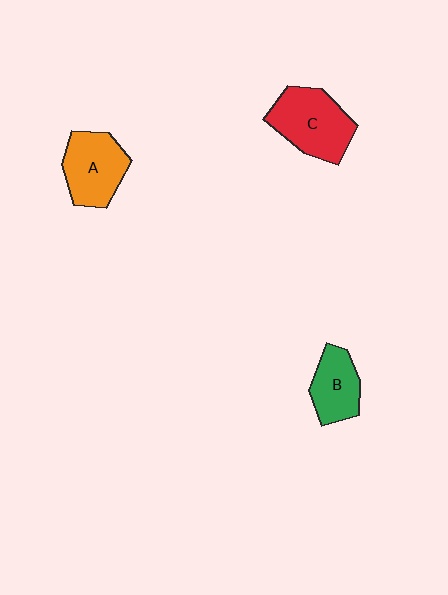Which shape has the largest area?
Shape C (red).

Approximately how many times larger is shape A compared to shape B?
Approximately 1.3 times.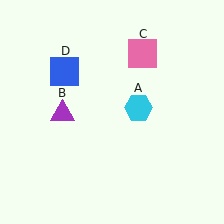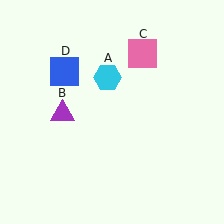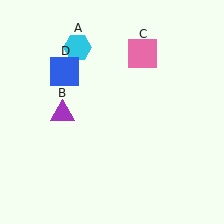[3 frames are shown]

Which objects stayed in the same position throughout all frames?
Purple triangle (object B) and pink square (object C) and blue square (object D) remained stationary.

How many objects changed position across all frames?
1 object changed position: cyan hexagon (object A).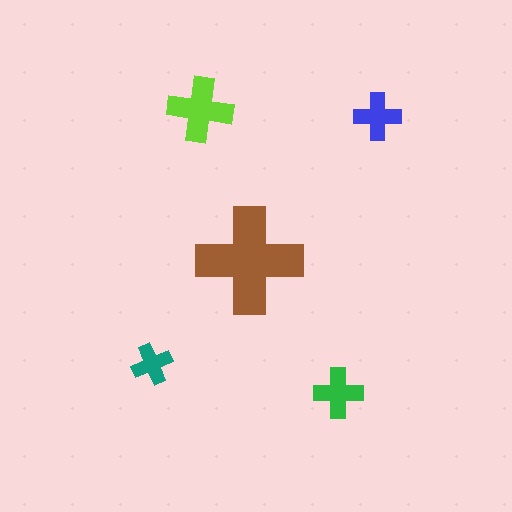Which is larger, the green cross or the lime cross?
The lime one.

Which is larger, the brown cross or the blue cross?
The brown one.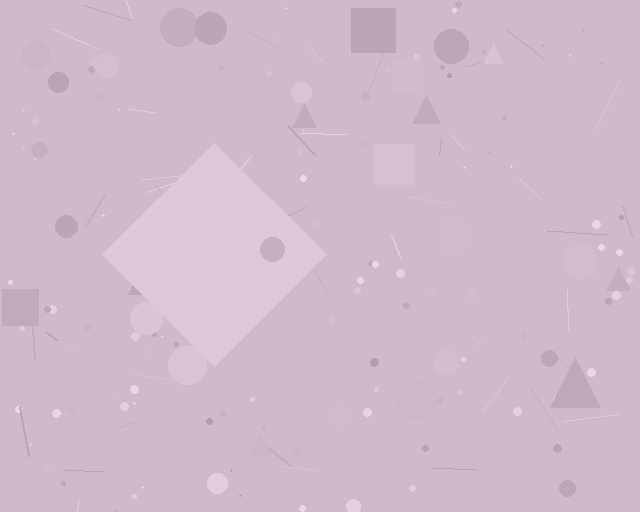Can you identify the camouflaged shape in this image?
The camouflaged shape is a diamond.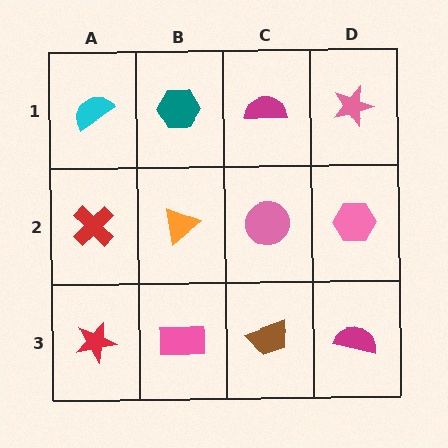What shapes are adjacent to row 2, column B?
A teal hexagon (row 1, column B), a pink rectangle (row 3, column B), a red cross (row 2, column A), a pink circle (row 2, column C).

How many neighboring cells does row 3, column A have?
2.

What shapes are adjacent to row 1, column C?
A pink circle (row 2, column C), a teal hexagon (row 1, column B), a pink star (row 1, column D).